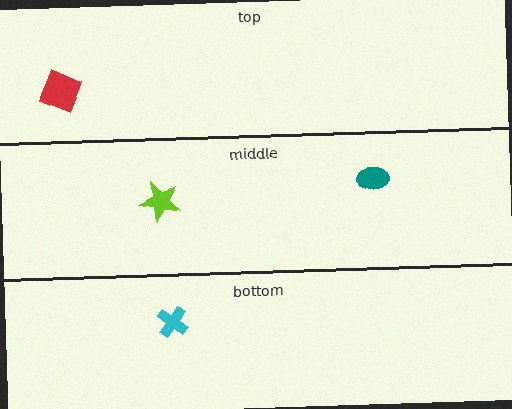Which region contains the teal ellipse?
The middle region.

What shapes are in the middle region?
The lime star, the teal ellipse.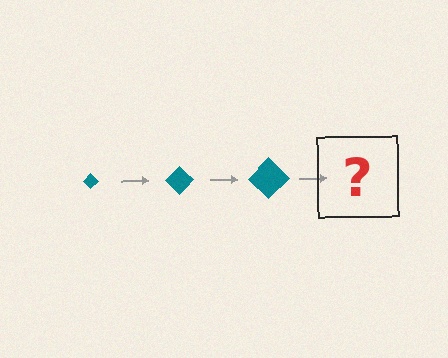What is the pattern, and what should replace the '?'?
The pattern is that the diamond gets progressively larger each step. The '?' should be a teal diamond, larger than the previous one.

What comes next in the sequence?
The next element should be a teal diamond, larger than the previous one.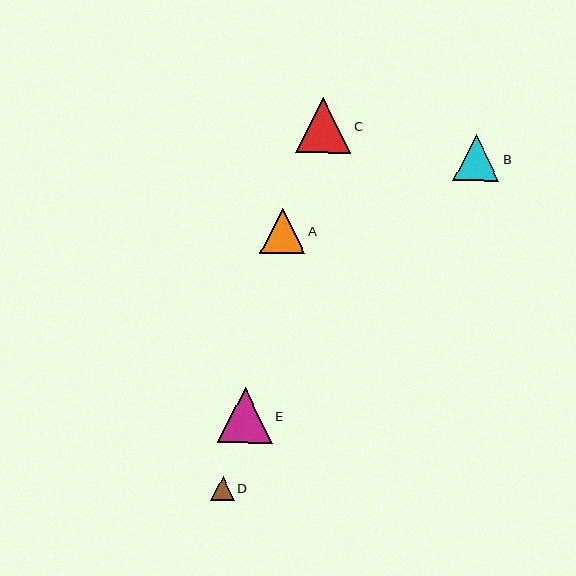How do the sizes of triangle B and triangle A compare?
Triangle B and triangle A are approximately the same size.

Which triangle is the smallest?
Triangle D is the smallest with a size of approximately 24 pixels.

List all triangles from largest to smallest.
From largest to smallest: C, E, B, A, D.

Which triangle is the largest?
Triangle C is the largest with a size of approximately 55 pixels.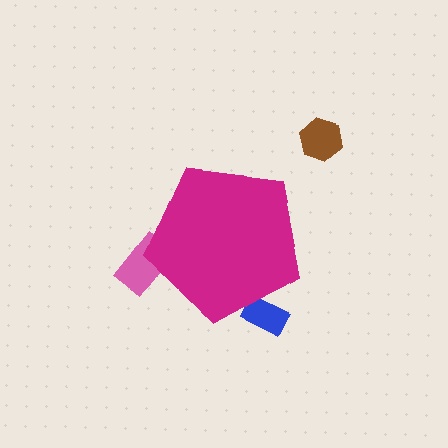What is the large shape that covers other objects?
A magenta pentagon.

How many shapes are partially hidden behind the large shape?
2 shapes are partially hidden.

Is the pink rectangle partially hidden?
Yes, the pink rectangle is partially hidden behind the magenta pentagon.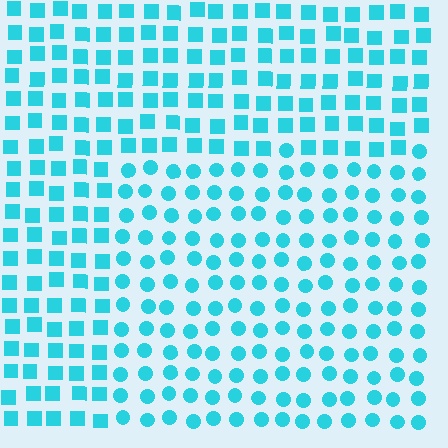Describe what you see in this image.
The image is filled with small cyan elements arranged in a uniform grid. A rectangle-shaped region contains circles, while the surrounding area contains squares. The boundary is defined purely by the change in element shape.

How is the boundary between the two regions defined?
The boundary is defined by a change in element shape: circles inside vs. squares outside. All elements share the same color and spacing.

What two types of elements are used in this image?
The image uses circles inside the rectangle region and squares outside it.